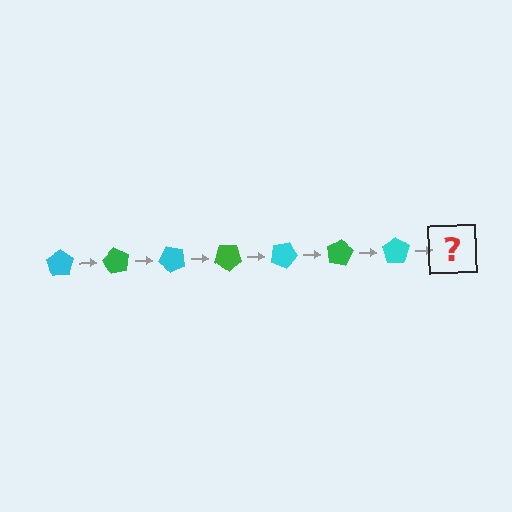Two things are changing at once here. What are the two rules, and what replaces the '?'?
The two rules are that it rotates 60 degrees each step and the color cycles through cyan and green. The '?' should be a green pentagon, rotated 420 degrees from the start.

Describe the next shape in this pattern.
It should be a green pentagon, rotated 420 degrees from the start.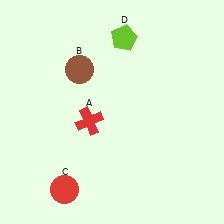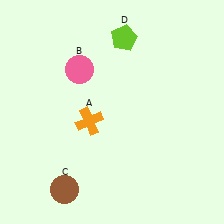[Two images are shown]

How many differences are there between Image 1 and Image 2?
There are 3 differences between the two images.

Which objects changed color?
A changed from red to orange. B changed from brown to pink. C changed from red to brown.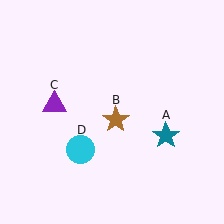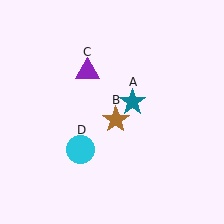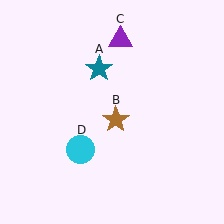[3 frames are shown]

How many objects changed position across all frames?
2 objects changed position: teal star (object A), purple triangle (object C).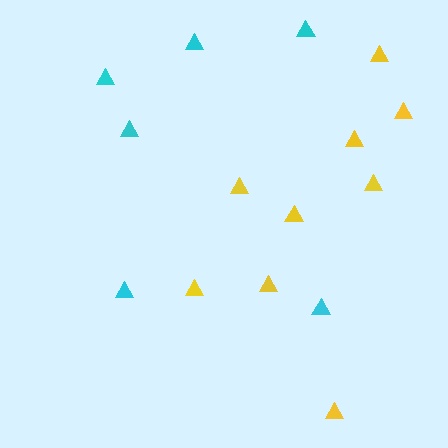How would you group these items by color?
There are 2 groups: one group of yellow triangles (9) and one group of cyan triangles (6).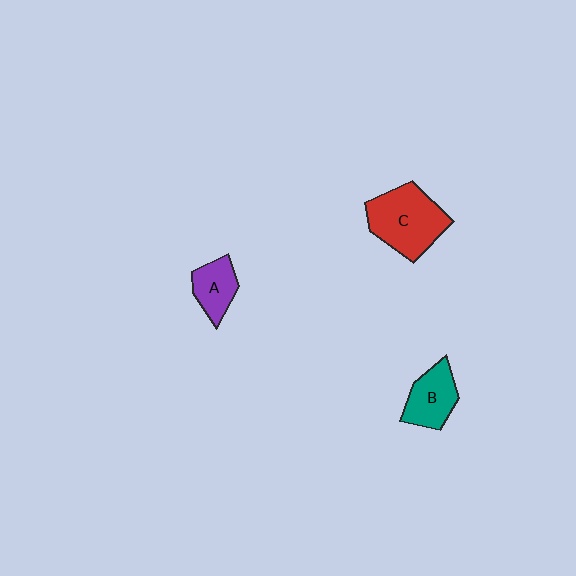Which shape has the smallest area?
Shape A (purple).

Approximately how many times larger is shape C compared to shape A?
Approximately 1.9 times.